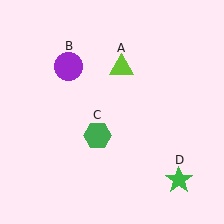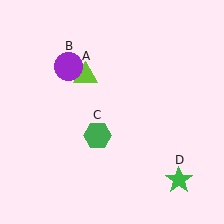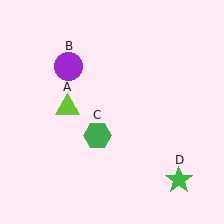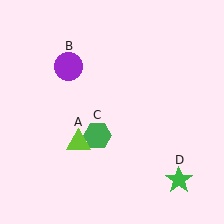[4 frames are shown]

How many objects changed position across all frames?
1 object changed position: lime triangle (object A).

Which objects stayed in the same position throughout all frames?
Purple circle (object B) and green hexagon (object C) and green star (object D) remained stationary.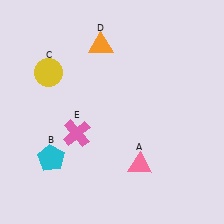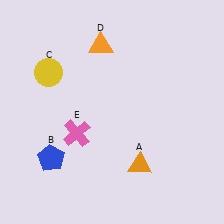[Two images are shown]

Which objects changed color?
A changed from pink to orange. B changed from cyan to blue.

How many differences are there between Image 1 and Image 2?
There are 2 differences between the two images.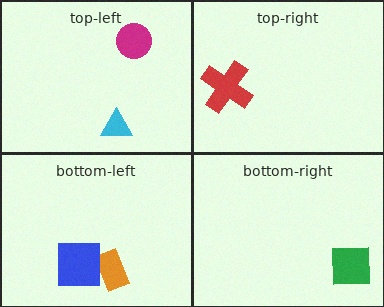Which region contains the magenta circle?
The top-left region.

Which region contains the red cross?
The top-right region.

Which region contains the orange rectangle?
The bottom-left region.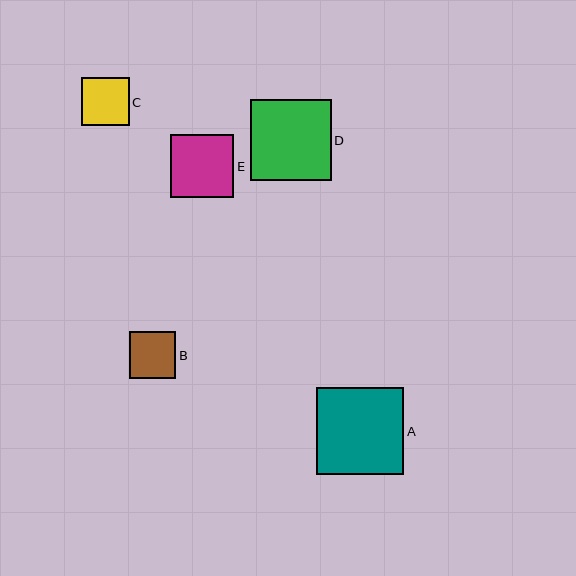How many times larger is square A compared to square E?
Square A is approximately 1.4 times the size of square E.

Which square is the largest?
Square A is the largest with a size of approximately 88 pixels.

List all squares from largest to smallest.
From largest to smallest: A, D, E, C, B.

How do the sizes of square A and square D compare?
Square A and square D are approximately the same size.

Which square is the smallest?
Square B is the smallest with a size of approximately 47 pixels.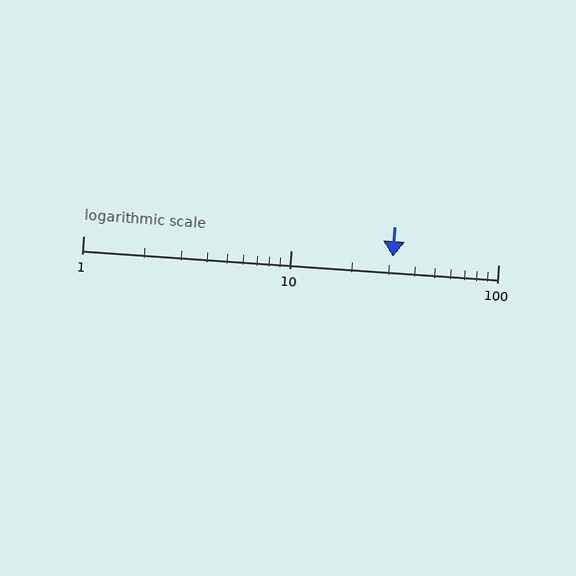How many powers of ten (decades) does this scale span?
The scale spans 2 decades, from 1 to 100.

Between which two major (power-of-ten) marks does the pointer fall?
The pointer is between 10 and 100.